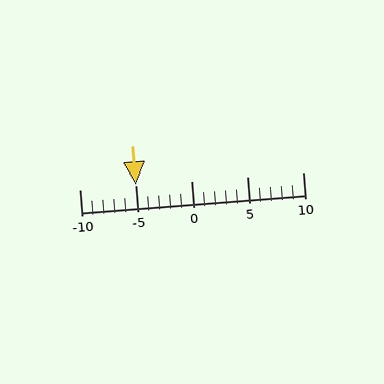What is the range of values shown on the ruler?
The ruler shows values from -10 to 10.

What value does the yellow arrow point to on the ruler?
The yellow arrow points to approximately -5.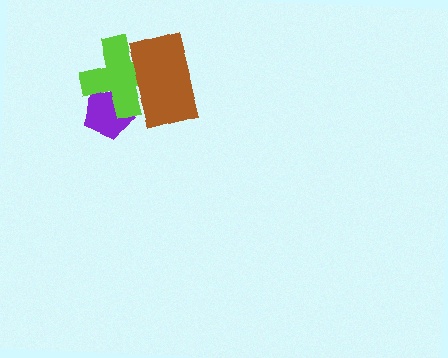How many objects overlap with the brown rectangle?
1 object overlaps with the brown rectangle.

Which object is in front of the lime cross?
The brown rectangle is in front of the lime cross.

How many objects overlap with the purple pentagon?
1 object overlaps with the purple pentagon.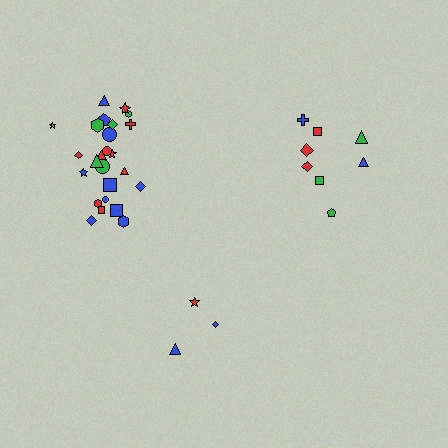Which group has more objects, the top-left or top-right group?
The top-left group.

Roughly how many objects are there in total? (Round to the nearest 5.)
Roughly 35 objects in total.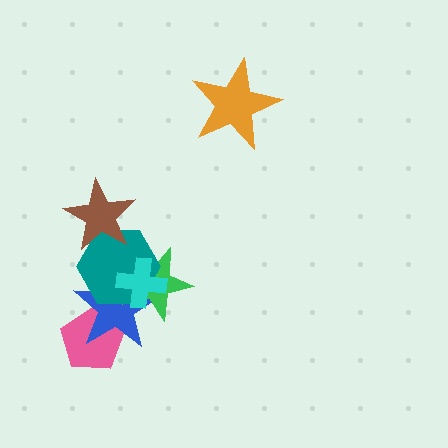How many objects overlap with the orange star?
0 objects overlap with the orange star.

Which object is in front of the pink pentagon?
The blue star is in front of the pink pentagon.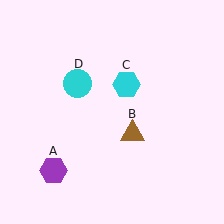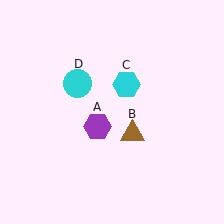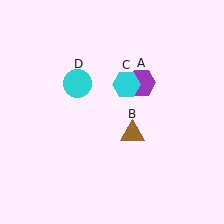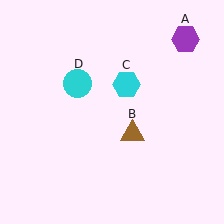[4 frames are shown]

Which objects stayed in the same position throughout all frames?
Brown triangle (object B) and cyan hexagon (object C) and cyan circle (object D) remained stationary.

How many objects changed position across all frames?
1 object changed position: purple hexagon (object A).